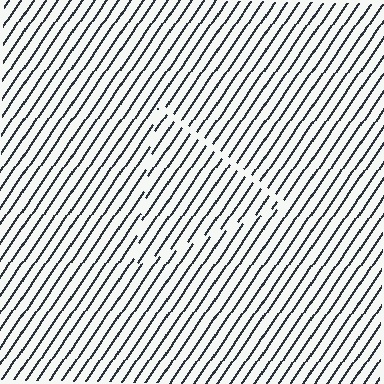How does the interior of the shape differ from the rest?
The interior of the shape contains the same grating, shifted by half a period — the contour is defined by the phase discontinuity where line-ends from the inner and outer gratings abut.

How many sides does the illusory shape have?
3 sides — the line-ends trace a triangle.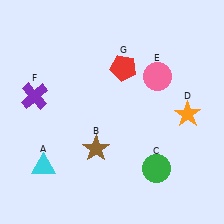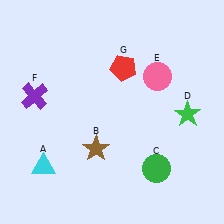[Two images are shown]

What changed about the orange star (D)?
In Image 1, D is orange. In Image 2, it changed to green.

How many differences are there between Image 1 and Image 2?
There is 1 difference between the two images.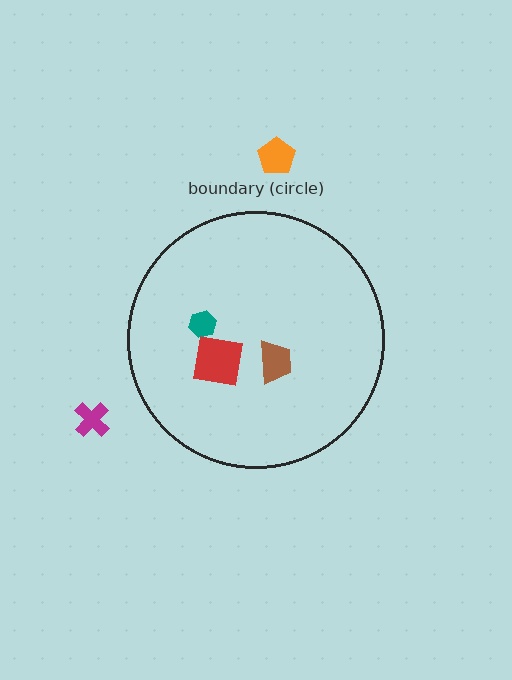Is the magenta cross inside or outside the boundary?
Outside.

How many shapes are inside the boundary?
3 inside, 2 outside.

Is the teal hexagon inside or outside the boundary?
Inside.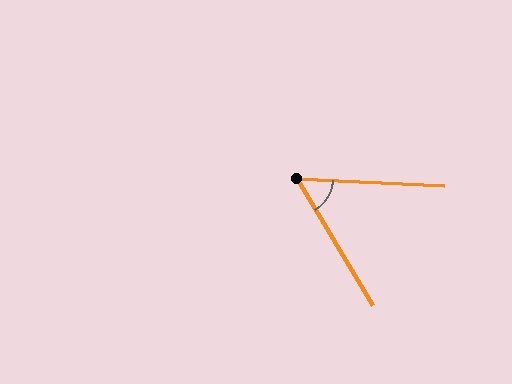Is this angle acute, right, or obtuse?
It is acute.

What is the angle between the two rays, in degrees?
Approximately 56 degrees.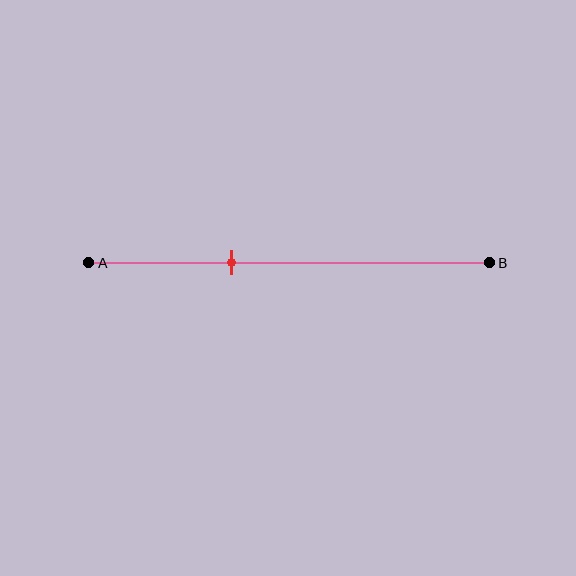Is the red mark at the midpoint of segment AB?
No, the mark is at about 35% from A, not at the 50% midpoint.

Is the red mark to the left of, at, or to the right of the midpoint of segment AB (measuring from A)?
The red mark is to the left of the midpoint of segment AB.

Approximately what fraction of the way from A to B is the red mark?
The red mark is approximately 35% of the way from A to B.